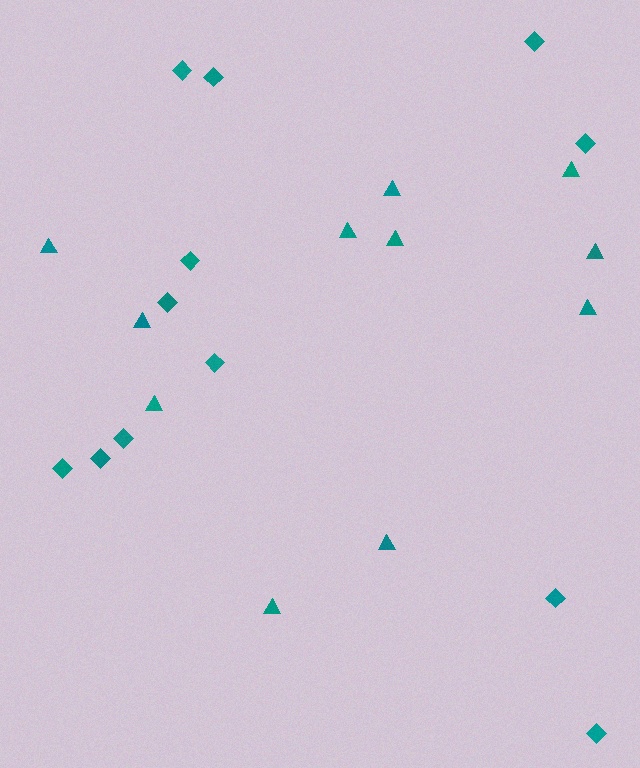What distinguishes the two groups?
There are 2 groups: one group of triangles (11) and one group of diamonds (12).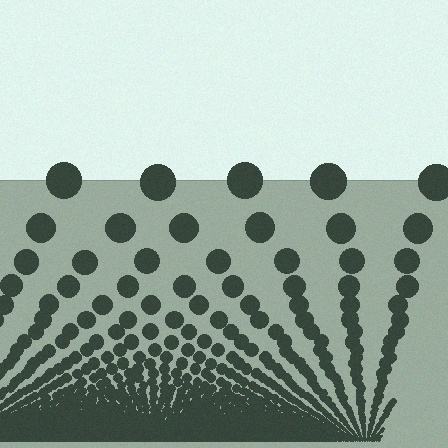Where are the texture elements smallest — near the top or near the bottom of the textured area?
Near the bottom.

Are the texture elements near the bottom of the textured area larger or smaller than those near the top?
Smaller. The gradient is inverted — elements near the bottom are smaller and denser.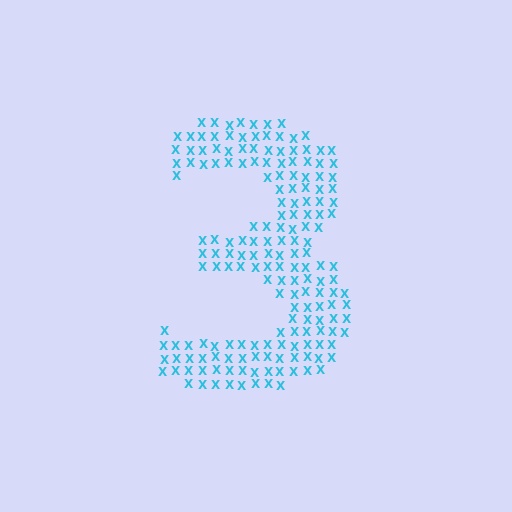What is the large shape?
The large shape is the digit 3.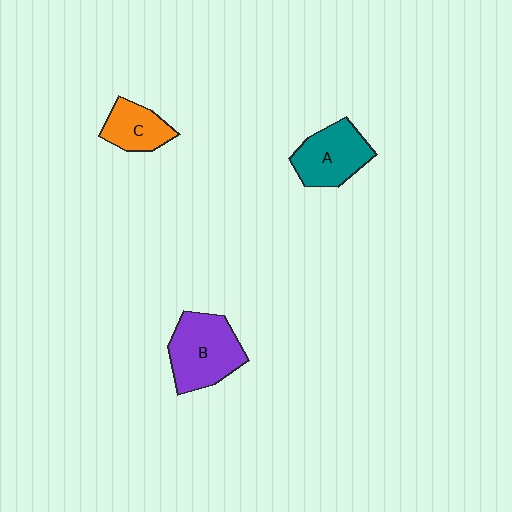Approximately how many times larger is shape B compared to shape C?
Approximately 1.7 times.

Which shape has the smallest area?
Shape C (orange).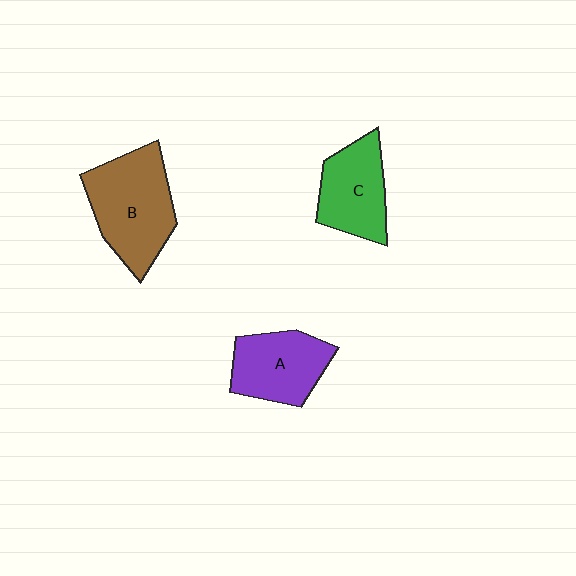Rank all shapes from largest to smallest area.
From largest to smallest: B (brown), A (purple), C (green).